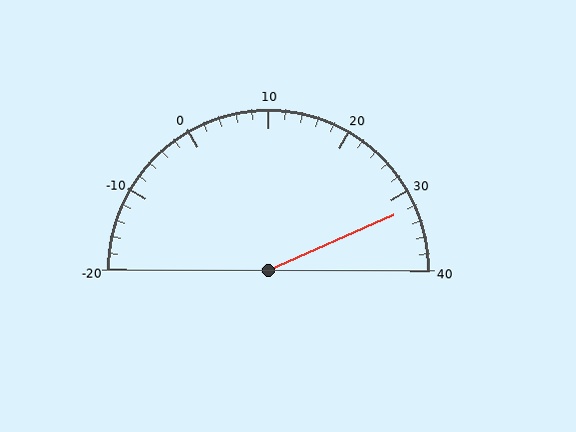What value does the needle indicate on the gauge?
The needle indicates approximately 32.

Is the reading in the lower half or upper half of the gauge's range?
The reading is in the upper half of the range (-20 to 40).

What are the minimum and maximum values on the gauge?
The gauge ranges from -20 to 40.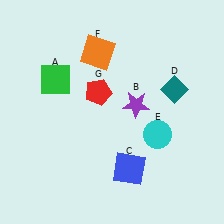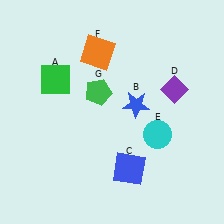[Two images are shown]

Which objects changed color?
B changed from purple to blue. D changed from teal to purple. G changed from red to green.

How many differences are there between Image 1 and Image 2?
There are 3 differences between the two images.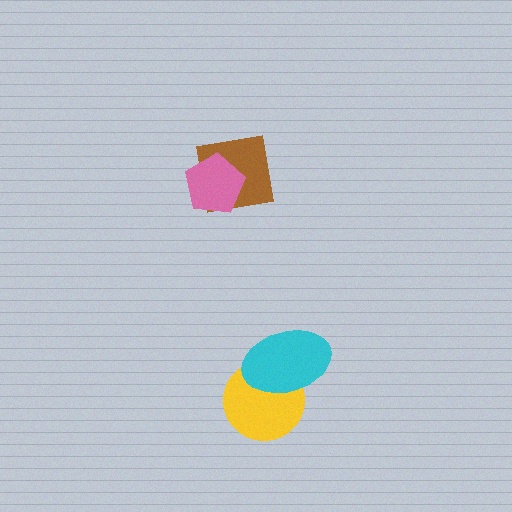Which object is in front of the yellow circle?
The cyan ellipse is in front of the yellow circle.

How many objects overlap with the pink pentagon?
1 object overlaps with the pink pentagon.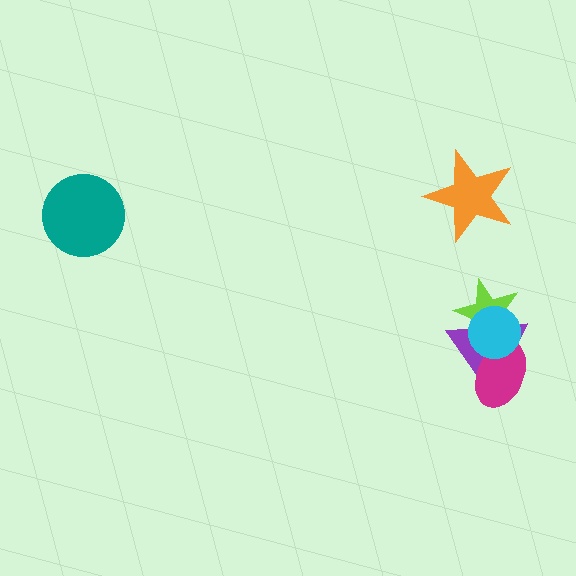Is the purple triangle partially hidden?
Yes, it is partially covered by another shape.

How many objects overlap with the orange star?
0 objects overlap with the orange star.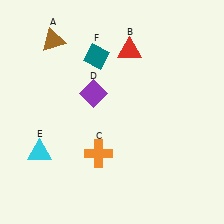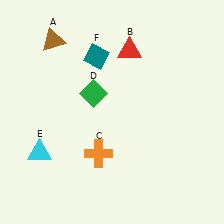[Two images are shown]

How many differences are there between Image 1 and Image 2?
There is 1 difference between the two images.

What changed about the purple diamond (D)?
In Image 1, D is purple. In Image 2, it changed to green.